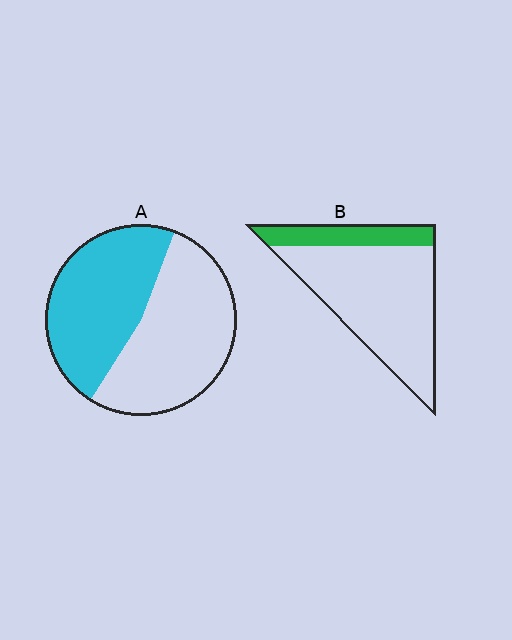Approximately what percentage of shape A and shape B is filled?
A is approximately 45% and B is approximately 20%.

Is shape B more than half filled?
No.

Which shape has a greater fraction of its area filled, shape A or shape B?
Shape A.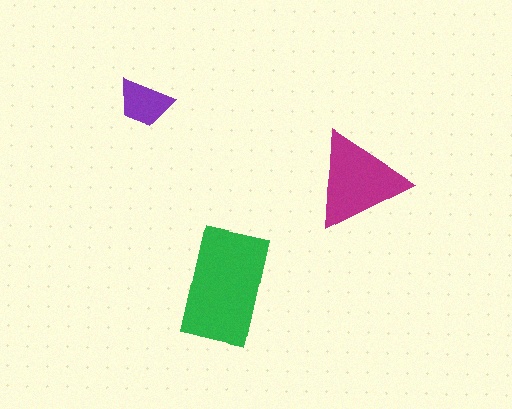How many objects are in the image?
There are 3 objects in the image.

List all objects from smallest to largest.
The purple trapezoid, the magenta triangle, the green rectangle.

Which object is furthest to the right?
The magenta triangle is rightmost.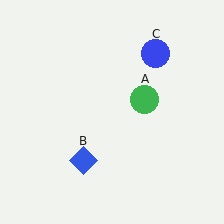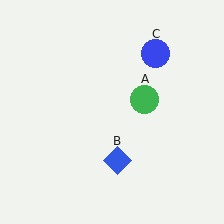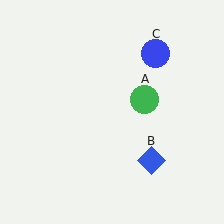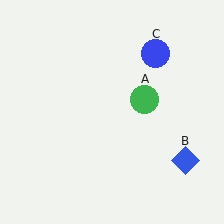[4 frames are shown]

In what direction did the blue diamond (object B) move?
The blue diamond (object B) moved right.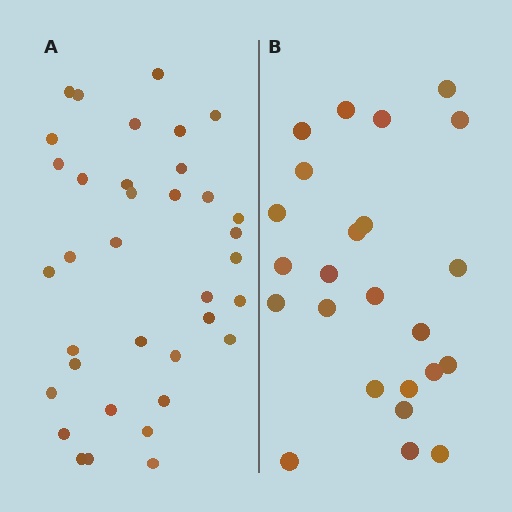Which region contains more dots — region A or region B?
Region A (the left region) has more dots.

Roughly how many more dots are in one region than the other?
Region A has roughly 12 or so more dots than region B.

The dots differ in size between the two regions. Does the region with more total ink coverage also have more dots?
No. Region B has more total ink coverage because its dots are larger, but region A actually contains more individual dots. Total area can be misleading — the number of items is what matters here.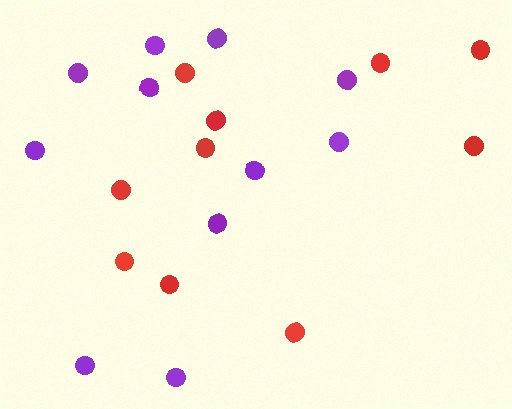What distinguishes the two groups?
There are 2 groups: one group of purple circles (11) and one group of red circles (10).